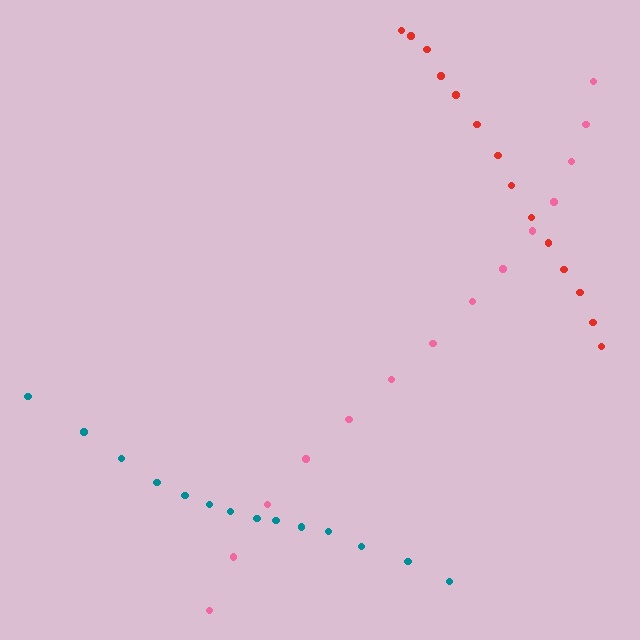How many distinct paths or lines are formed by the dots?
There are 3 distinct paths.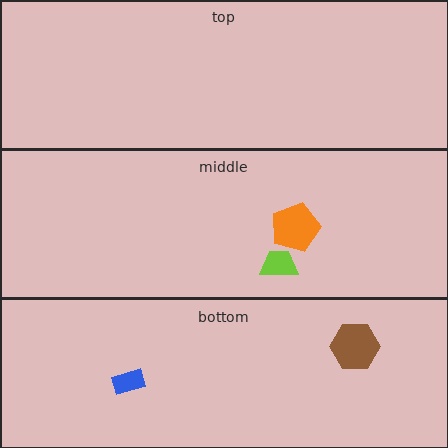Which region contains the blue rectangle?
The bottom region.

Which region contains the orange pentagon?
The middle region.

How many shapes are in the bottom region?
2.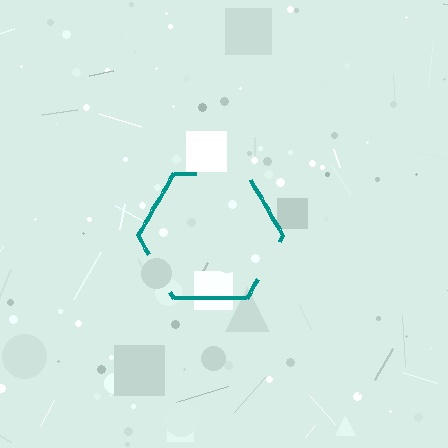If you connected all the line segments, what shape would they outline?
They would outline a hexagon.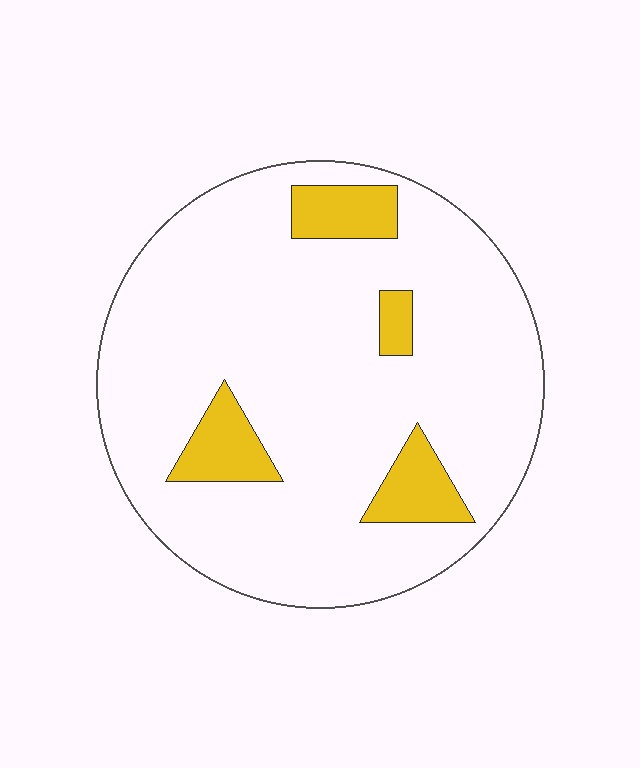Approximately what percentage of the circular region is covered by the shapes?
Approximately 15%.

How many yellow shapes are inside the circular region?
4.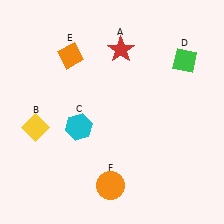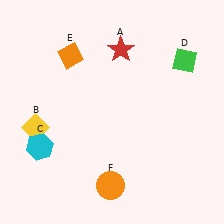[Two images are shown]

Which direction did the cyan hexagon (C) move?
The cyan hexagon (C) moved left.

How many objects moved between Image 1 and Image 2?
1 object moved between the two images.